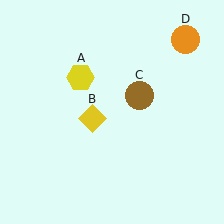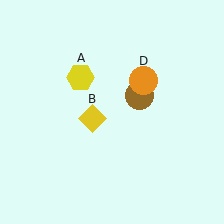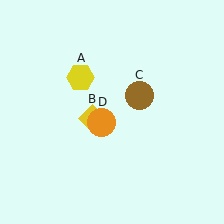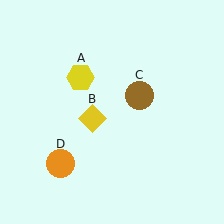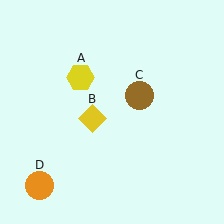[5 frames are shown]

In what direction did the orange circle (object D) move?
The orange circle (object D) moved down and to the left.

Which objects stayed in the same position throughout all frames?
Yellow hexagon (object A) and yellow diamond (object B) and brown circle (object C) remained stationary.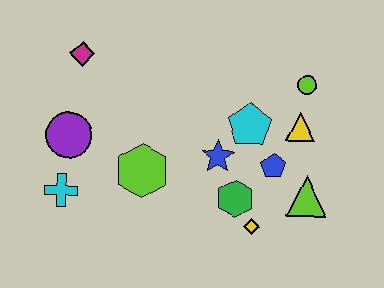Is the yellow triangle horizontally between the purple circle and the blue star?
No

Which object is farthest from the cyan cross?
The lime circle is farthest from the cyan cross.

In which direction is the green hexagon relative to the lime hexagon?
The green hexagon is to the right of the lime hexagon.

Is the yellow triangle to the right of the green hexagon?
Yes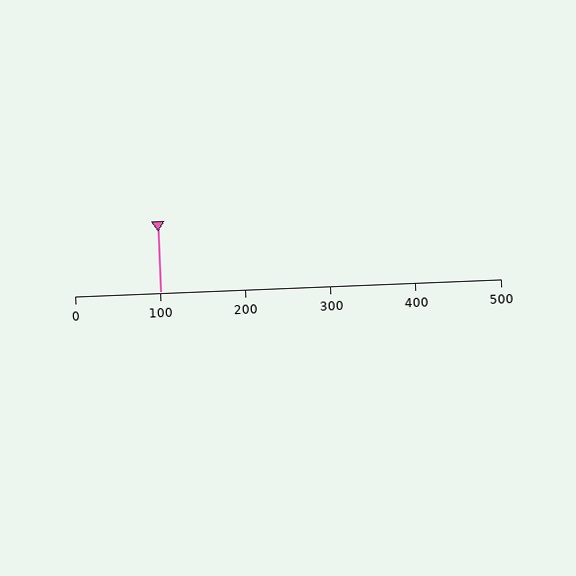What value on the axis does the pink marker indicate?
The marker indicates approximately 100.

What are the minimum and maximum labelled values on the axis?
The axis runs from 0 to 500.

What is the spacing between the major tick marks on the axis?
The major ticks are spaced 100 apart.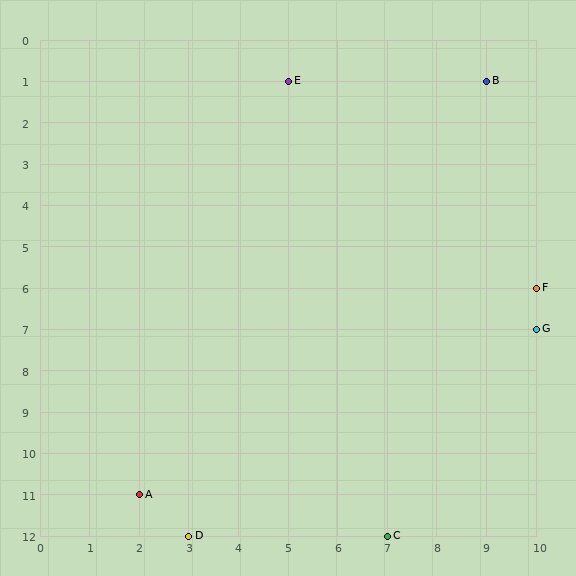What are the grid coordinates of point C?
Point C is at grid coordinates (7, 12).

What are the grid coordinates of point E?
Point E is at grid coordinates (5, 1).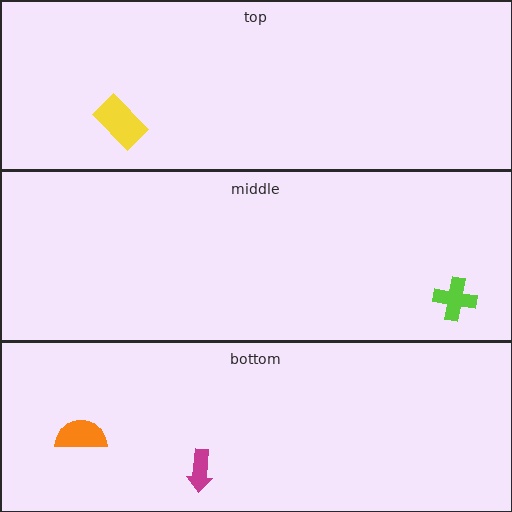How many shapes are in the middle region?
1.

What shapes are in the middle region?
The lime cross.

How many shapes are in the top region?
1.